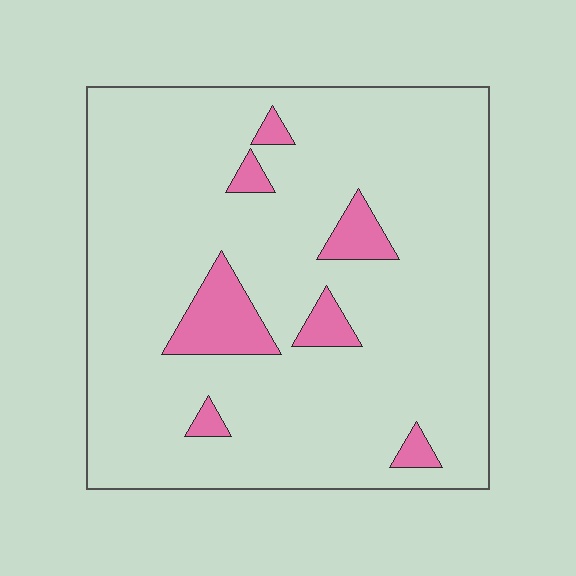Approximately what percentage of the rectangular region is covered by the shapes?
Approximately 10%.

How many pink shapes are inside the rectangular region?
7.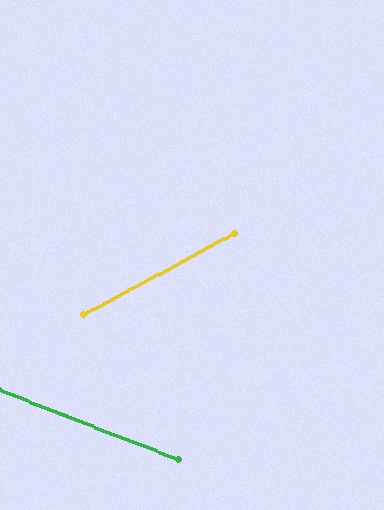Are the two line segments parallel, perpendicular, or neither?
Neither parallel nor perpendicular — they differ by about 50°.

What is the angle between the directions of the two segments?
Approximately 50 degrees.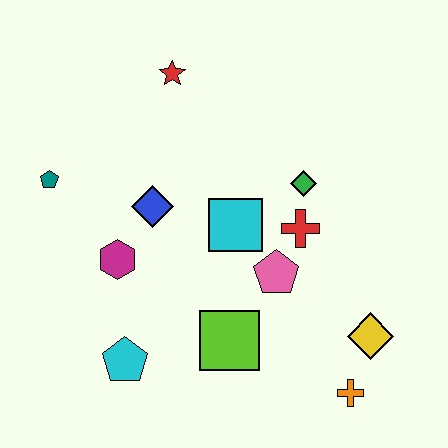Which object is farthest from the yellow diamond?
The teal pentagon is farthest from the yellow diamond.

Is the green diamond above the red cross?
Yes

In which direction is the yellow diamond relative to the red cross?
The yellow diamond is below the red cross.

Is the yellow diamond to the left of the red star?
No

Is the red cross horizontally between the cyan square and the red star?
No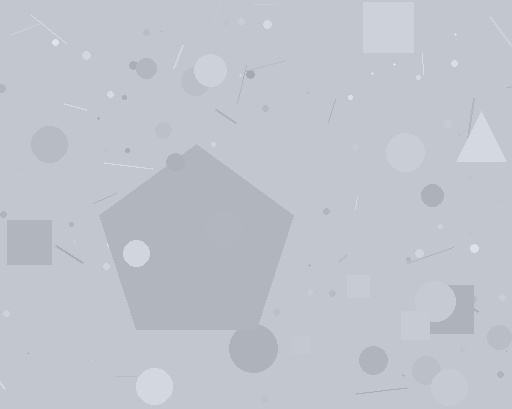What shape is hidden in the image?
A pentagon is hidden in the image.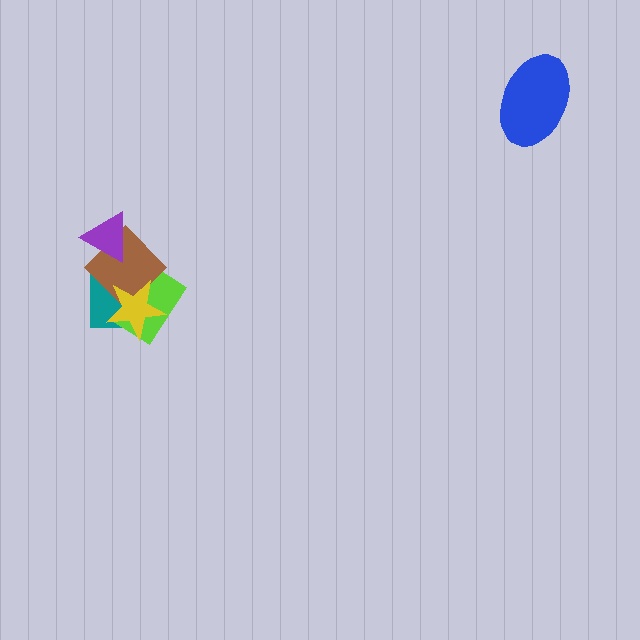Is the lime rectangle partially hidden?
Yes, it is partially covered by another shape.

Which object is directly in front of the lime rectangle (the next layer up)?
The brown diamond is directly in front of the lime rectangle.